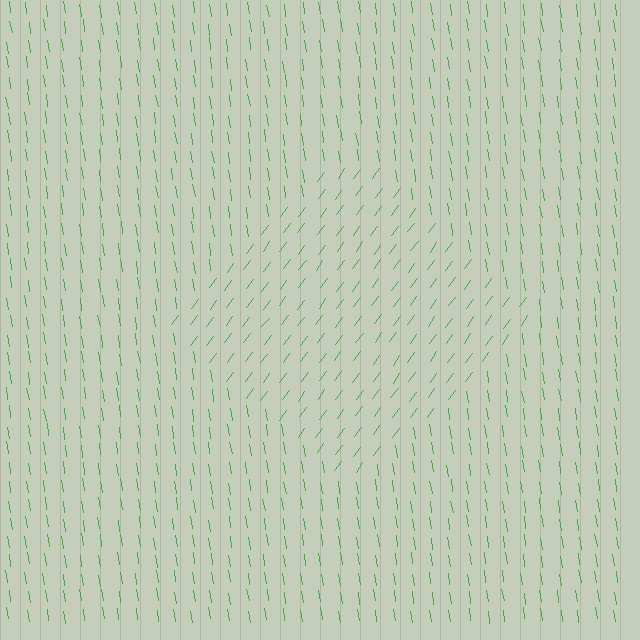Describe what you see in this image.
The image is filled with small green line segments. A diamond region in the image has lines oriented differently from the surrounding lines, creating a visible texture boundary.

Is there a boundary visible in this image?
Yes, there is a texture boundary formed by a change in line orientation.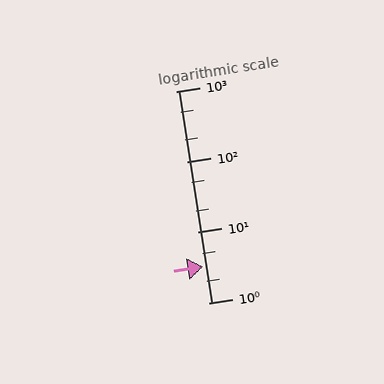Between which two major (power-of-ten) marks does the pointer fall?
The pointer is between 1 and 10.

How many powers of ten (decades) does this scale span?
The scale spans 3 decades, from 1 to 1000.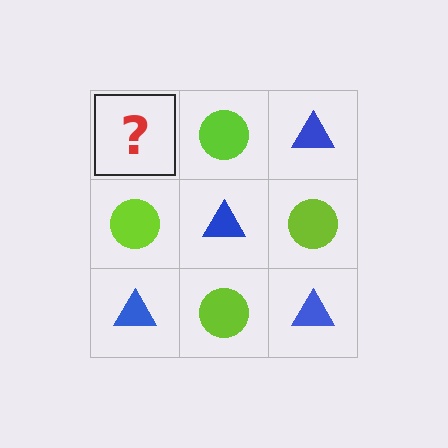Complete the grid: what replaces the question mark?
The question mark should be replaced with a blue triangle.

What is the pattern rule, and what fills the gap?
The rule is that it alternates blue triangle and lime circle in a checkerboard pattern. The gap should be filled with a blue triangle.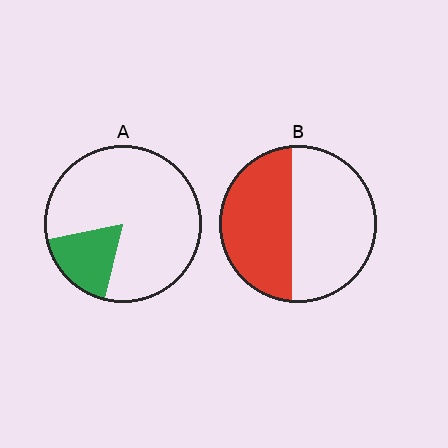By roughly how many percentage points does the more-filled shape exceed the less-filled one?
By roughly 25 percentage points (B over A).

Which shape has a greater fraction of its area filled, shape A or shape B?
Shape B.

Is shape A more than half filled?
No.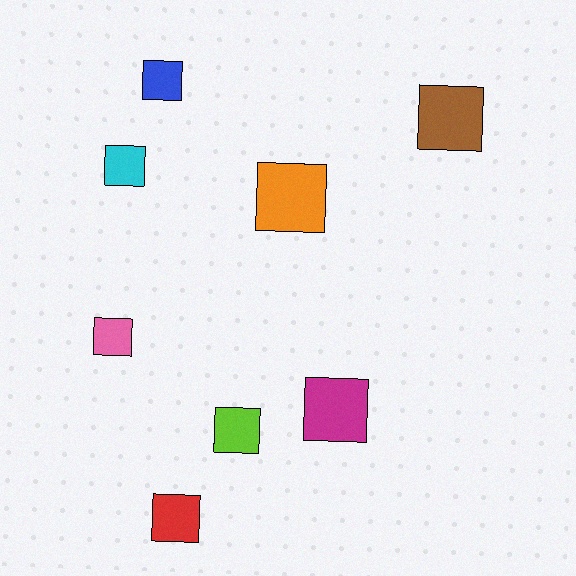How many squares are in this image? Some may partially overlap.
There are 8 squares.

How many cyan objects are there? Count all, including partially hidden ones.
There is 1 cyan object.